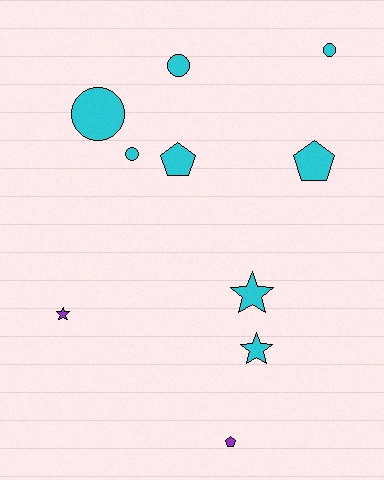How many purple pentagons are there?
There is 1 purple pentagon.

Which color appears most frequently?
Cyan, with 8 objects.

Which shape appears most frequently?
Circle, with 4 objects.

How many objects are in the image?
There are 10 objects.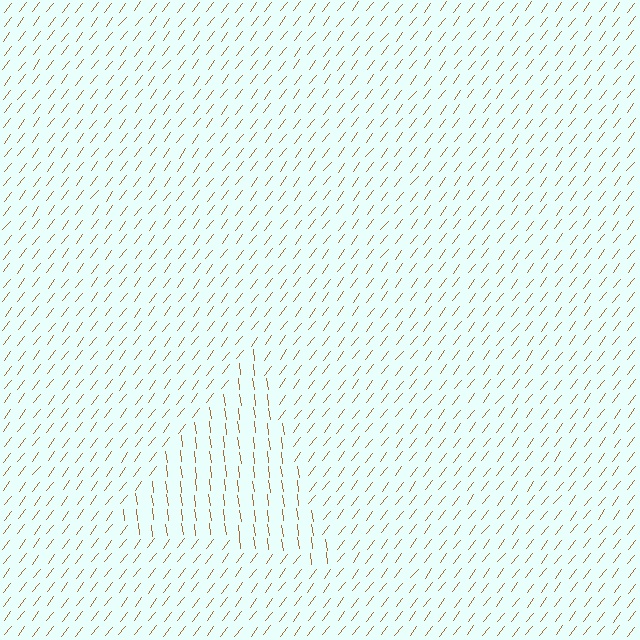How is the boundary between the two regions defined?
The boundary is defined purely by a change in line orientation (approximately 45 degrees difference). All lines are the same color and thickness.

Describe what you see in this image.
The image is filled with small brown line segments. A triangle region in the image has lines oriented differently from the surrounding lines, creating a visible texture boundary.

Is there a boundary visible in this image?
Yes, there is a texture boundary formed by a change in line orientation.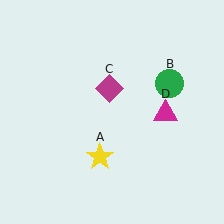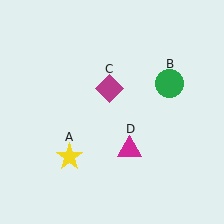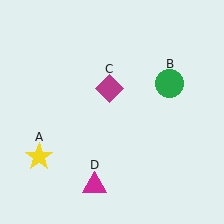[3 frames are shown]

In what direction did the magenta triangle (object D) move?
The magenta triangle (object D) moved down and to the left.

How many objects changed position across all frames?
2 objects changed position: yellow star (object A), magenta triangle (object D).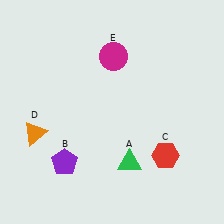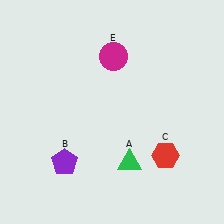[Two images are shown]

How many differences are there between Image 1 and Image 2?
There is 1 difference between the two images.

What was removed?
The orange triangle (D) was removed in Image 2.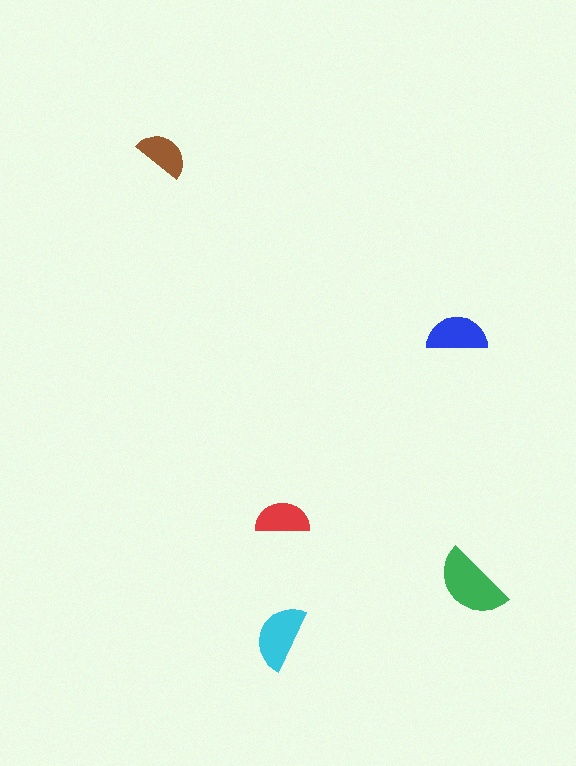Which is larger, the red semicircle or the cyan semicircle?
The cyan one.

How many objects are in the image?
There are 5 objects in the image.